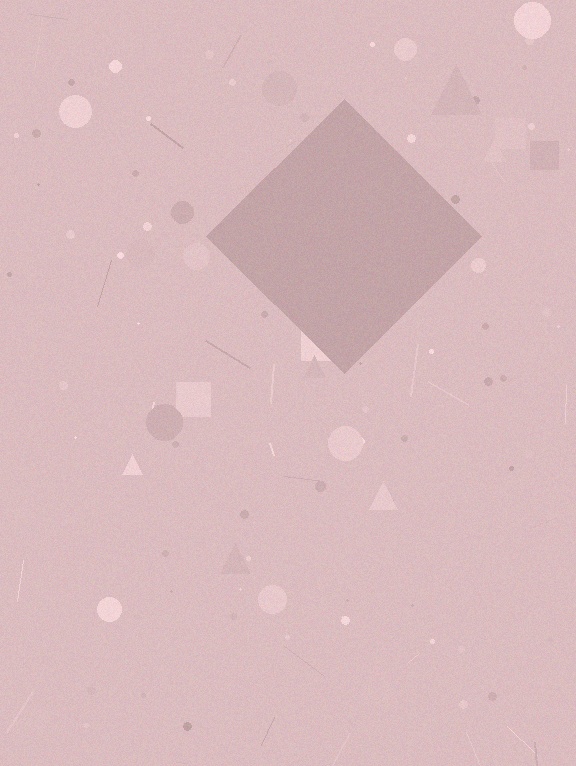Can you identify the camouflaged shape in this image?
The camouflaged shape is a diamond.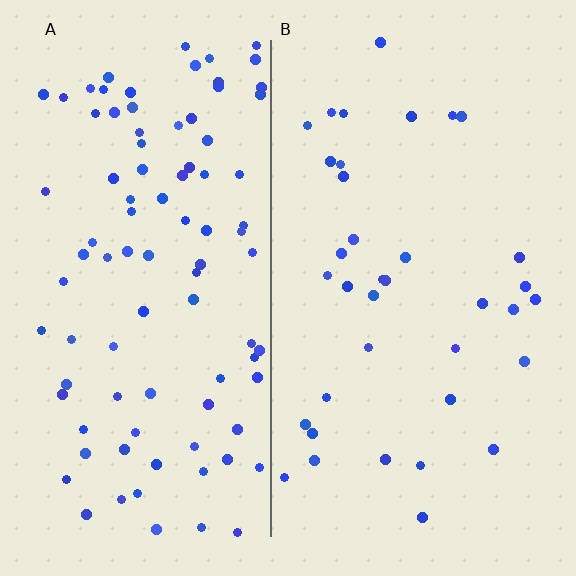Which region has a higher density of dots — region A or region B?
A (the left).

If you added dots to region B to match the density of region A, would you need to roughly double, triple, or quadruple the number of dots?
Approximately triple.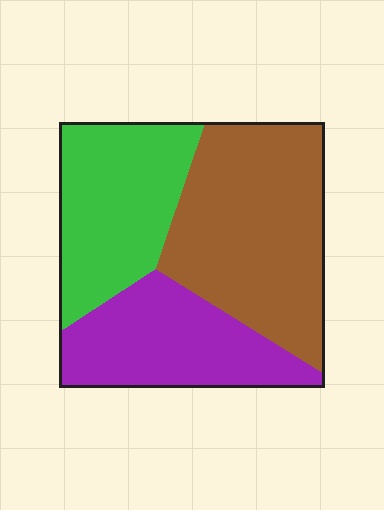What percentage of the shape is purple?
Purple takes up about one quarter (1/4) of the shape.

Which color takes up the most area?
Brown, at roughly 45%.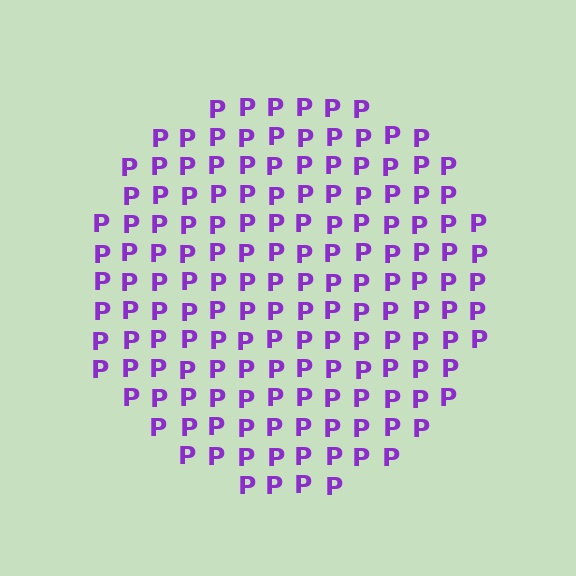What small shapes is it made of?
It is made of small letter P's.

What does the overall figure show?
The overall figure shows a circle.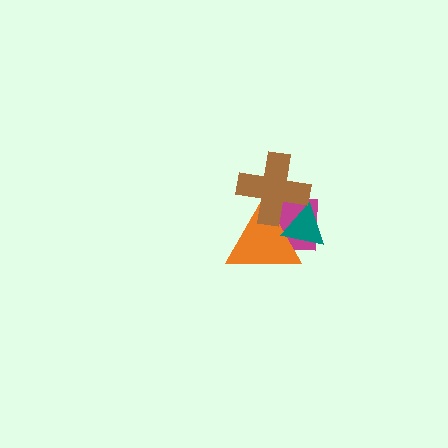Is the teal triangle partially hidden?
Yes, it is partially covered by another shape.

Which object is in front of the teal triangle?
The brown cross is in front of the teal triangle.